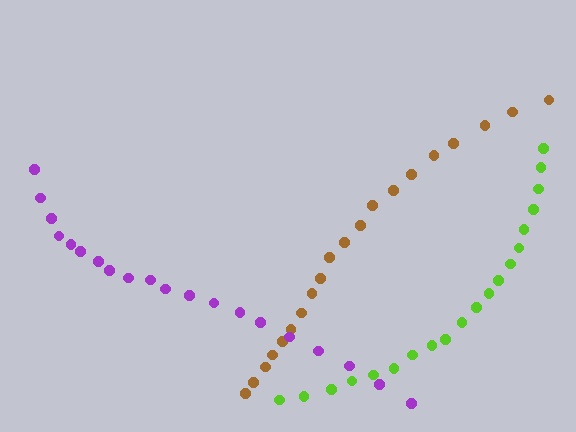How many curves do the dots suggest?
There are 3 distinct paths.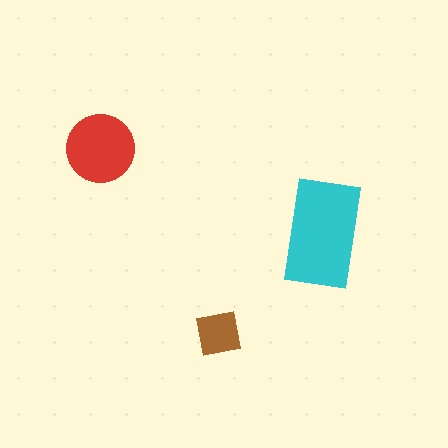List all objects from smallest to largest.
The brown square, the red circle, the cyan rectangle.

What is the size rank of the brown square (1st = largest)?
3rd.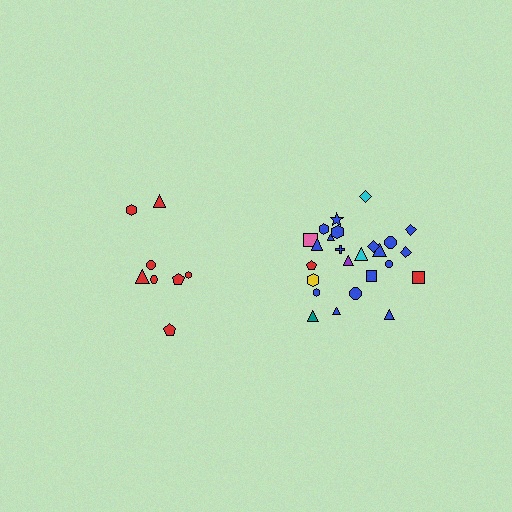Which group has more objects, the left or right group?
The right group.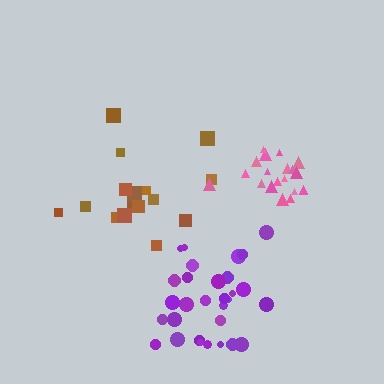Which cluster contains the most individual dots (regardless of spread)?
Purple (31).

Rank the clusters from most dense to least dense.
pink, brown, purple.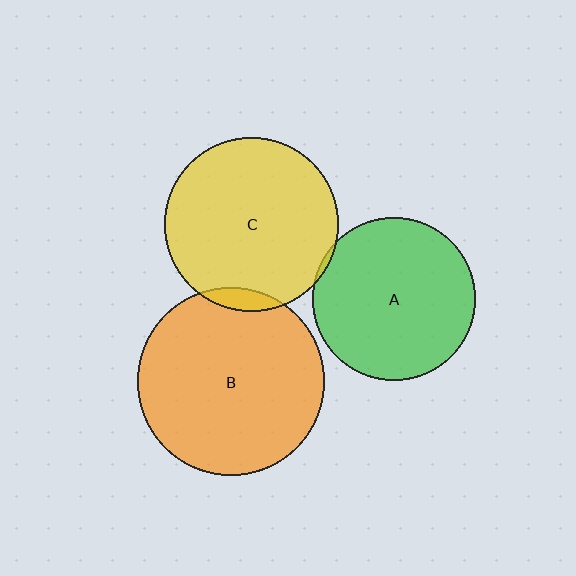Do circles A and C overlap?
Yes.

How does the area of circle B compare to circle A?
Approximately 1.3 times.